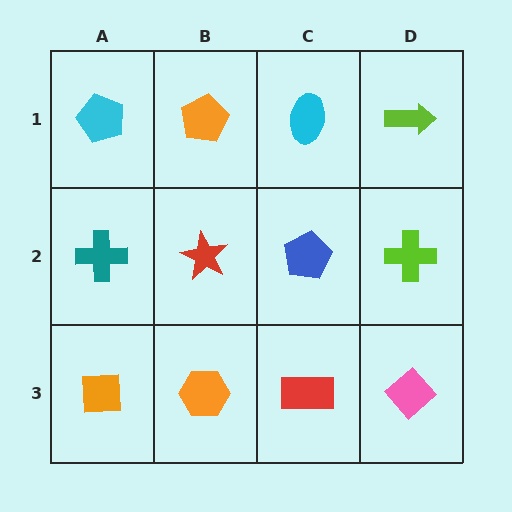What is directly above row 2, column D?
A lime arrow.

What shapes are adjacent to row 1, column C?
A blue pentagon (row 2, column C), an orange pentagon (row 1, column B), a lime arrow (row 1, column D).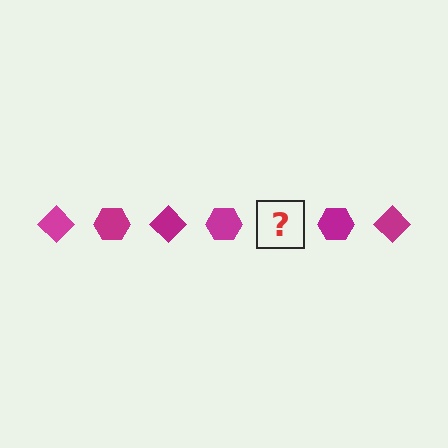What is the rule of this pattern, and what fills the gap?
The rule is that the pattern cycles through diamond, hexagon shapes in magenta. The gap should be filled with a magenta diamond.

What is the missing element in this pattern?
The missing element is a magenta diamond.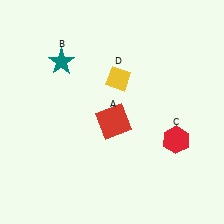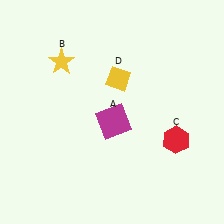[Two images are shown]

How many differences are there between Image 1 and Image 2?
There are 2 differences between the two images.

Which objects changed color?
A changed from red to magenta. B changed from teal to yellow.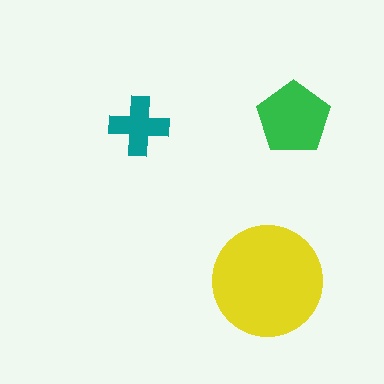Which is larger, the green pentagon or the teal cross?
The green pentagon.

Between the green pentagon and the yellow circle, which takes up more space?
The yellow circle.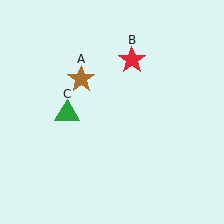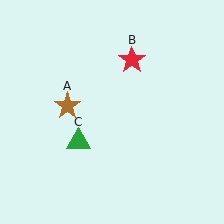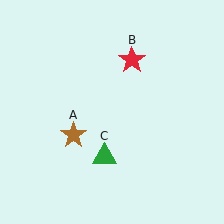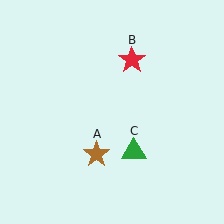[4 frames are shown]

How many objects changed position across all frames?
2 objects changed position: brown star (object A), green triangle (object C).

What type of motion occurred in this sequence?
The brown star (object A), green triangle (object C) rotated counterclockwise around the center of the scene.